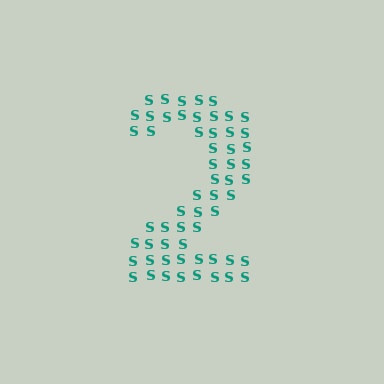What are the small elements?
The small elements are letter S's.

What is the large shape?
The large shape is the digit 2.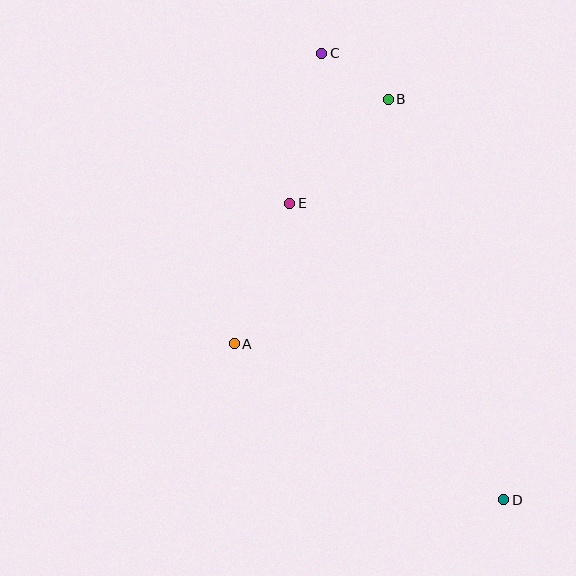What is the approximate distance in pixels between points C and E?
The distance between C and E is approximately 153 pixels.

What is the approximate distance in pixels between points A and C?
The distance between A and C is approximately 303 pixels.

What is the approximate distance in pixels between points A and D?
The distance between A and D is approximately 311 pixels.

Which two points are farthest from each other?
Points C and D are farthest from each other.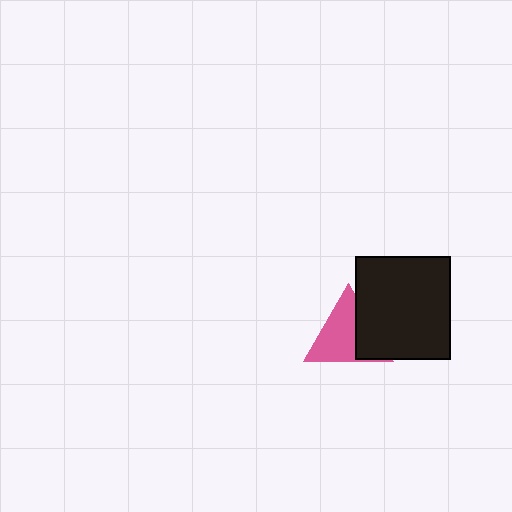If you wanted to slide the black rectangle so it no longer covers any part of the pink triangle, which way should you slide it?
Slide it right — that is the most direct way to separate the two shapes.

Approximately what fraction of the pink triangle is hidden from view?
Roughly 34% of the pink triangle is hidden behind the black rectangle.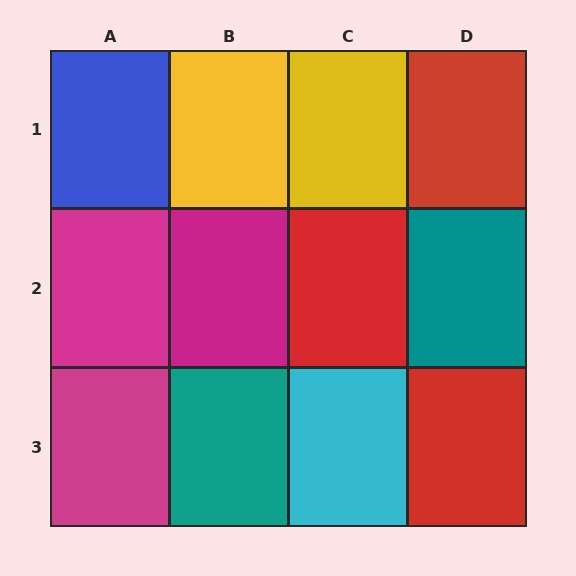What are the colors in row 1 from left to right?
Blue, yellow, yellow, red.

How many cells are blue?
1 cell is blue.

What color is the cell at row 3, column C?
Cyan.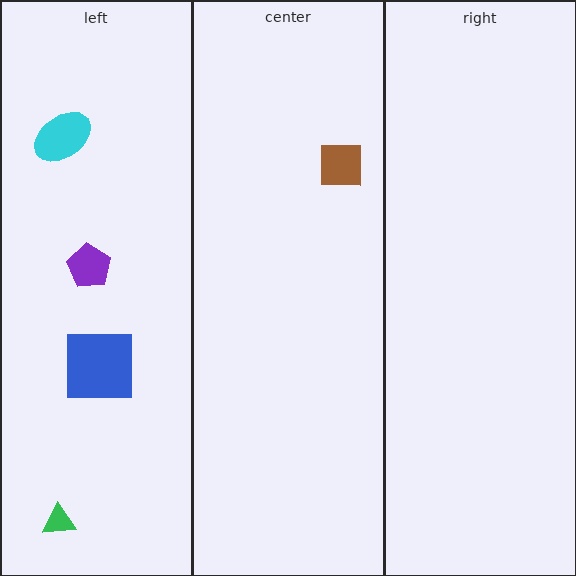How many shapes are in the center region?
1.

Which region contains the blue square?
The left region.